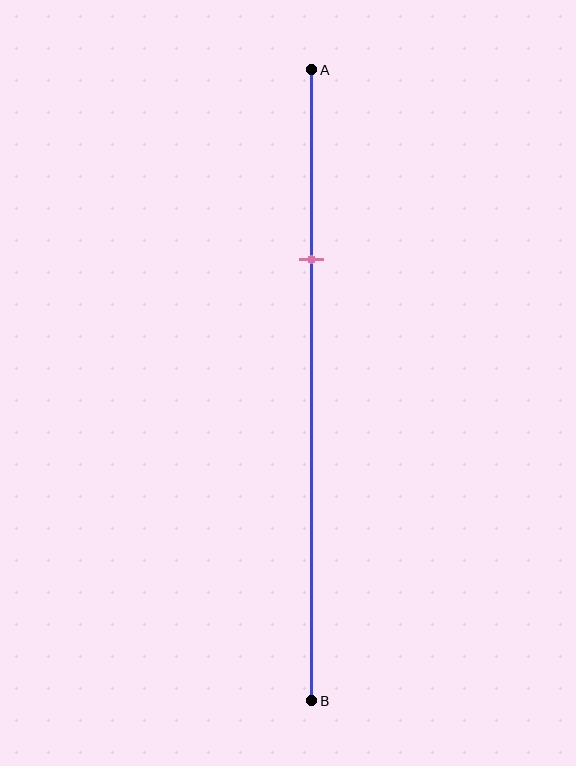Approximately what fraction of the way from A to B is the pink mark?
The pink mark is approximately 30% of the way from A to B.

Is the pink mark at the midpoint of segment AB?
No, the mark is at about 30% from A, not at the 50% midpoint.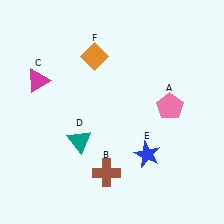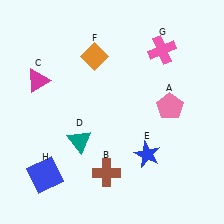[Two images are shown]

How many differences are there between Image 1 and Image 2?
There are 2 differences between the two images.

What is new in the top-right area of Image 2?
A pink cross (G) was added in the top-right area of Image 2.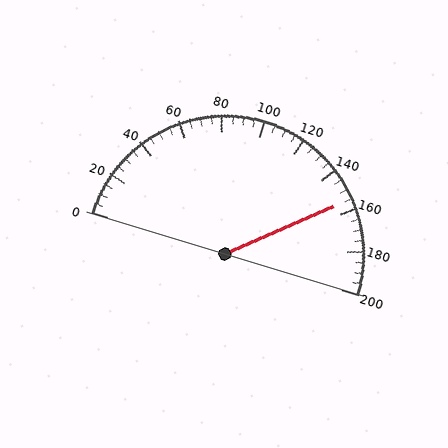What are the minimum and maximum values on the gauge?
The gauge ranges from 0 to 200.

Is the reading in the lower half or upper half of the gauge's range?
The reading is in the upper half of the range (0 to 200).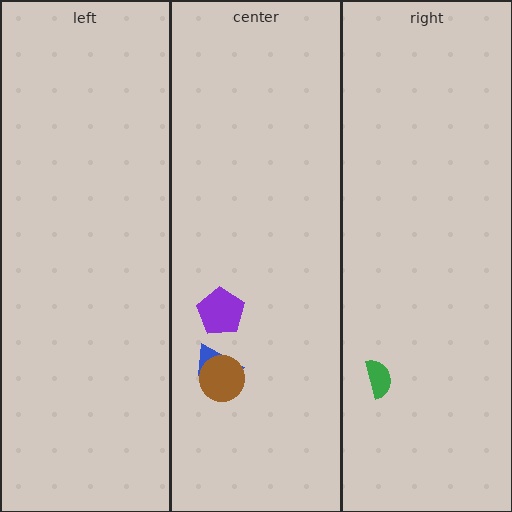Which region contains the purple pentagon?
The center region.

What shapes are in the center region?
The blue trapezoid, the purple pentagon, the brown circle.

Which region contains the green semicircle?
The right region.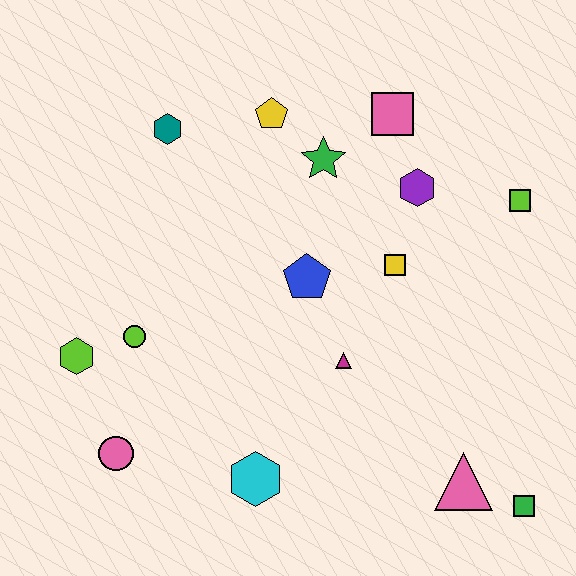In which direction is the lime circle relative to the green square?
The lime circle is to the left of the green square.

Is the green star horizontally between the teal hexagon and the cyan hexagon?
No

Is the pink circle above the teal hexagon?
No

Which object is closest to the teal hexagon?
The yellow pentagon is closest to the teal hexagon.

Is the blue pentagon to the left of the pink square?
Yes